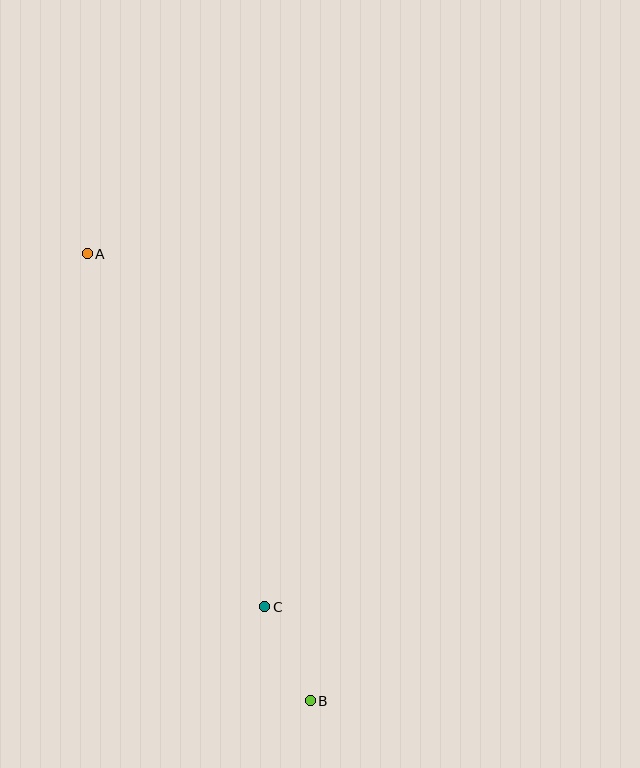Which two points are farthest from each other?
Points A and B are farthest from each other.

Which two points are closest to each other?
Points B and C are closest to each other.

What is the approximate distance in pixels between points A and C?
The distance between A and C is approximately 395 pixels.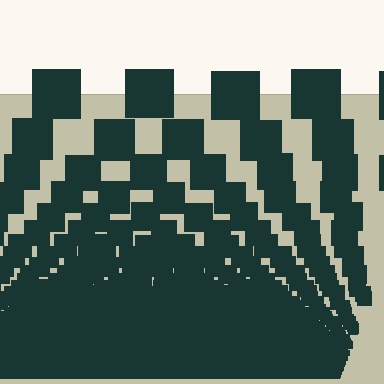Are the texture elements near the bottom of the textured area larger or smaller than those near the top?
Smaller. The gradient is inverted — elements near the bottom are smaller and denser.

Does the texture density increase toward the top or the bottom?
Density increases toward the bottom.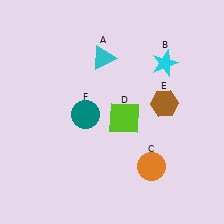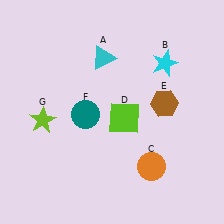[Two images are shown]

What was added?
A lime star (G) was added in Image 2.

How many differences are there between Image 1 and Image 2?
There is 1 difference between the two images.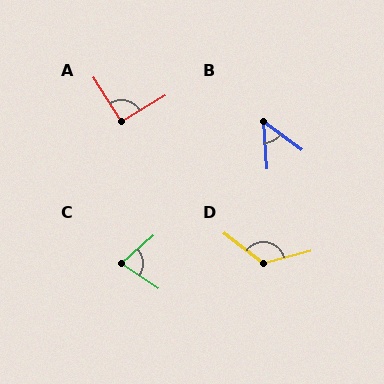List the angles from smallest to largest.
B (49°), C (75°), A (92°), D (127°).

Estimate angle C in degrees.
Approximately 75 degrees.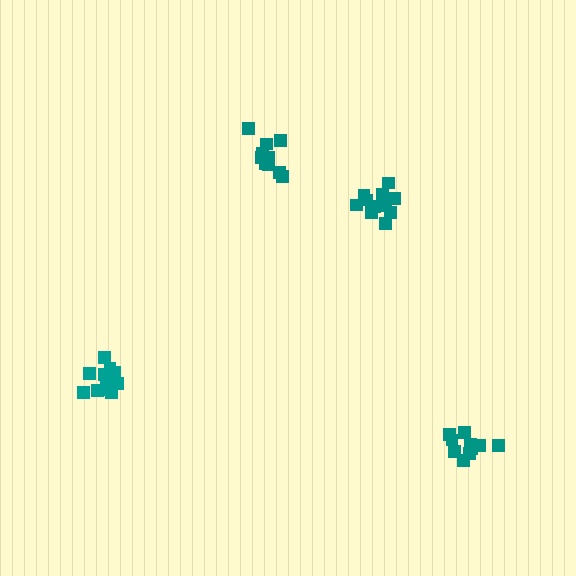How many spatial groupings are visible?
There are 4 spatial groupings.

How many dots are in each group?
Group 1: 10 dots, Group 2: 12 dots, Group 3: 12 dots, Group 4: 10 dots (44 total).